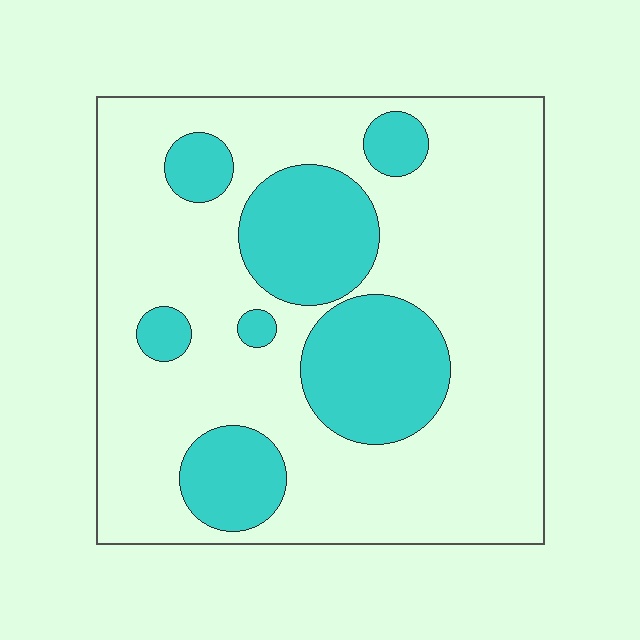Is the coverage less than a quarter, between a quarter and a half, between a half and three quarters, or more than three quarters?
Between a quarter and a half.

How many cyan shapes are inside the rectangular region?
7.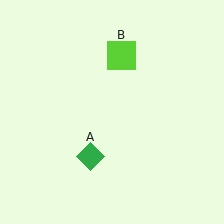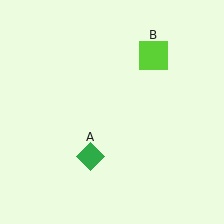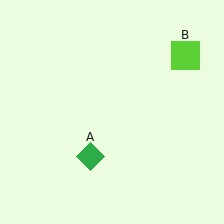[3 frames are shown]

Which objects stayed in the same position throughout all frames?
Green diamond (object A) remained stationary.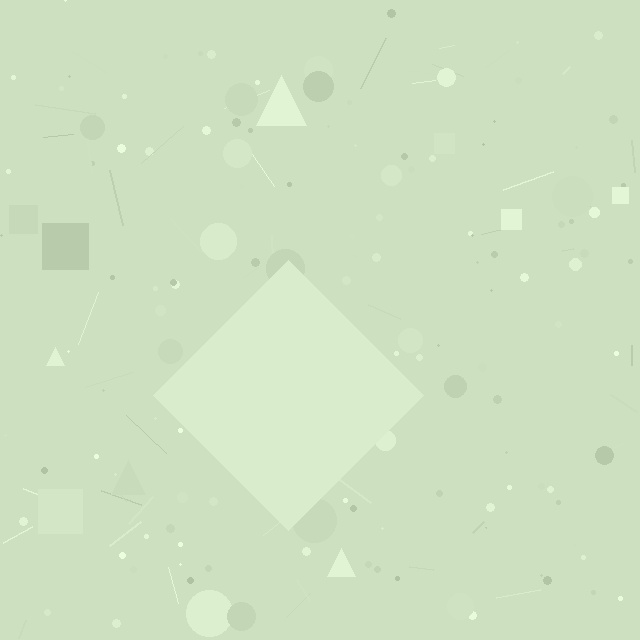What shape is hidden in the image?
A diamond is hidden in the image.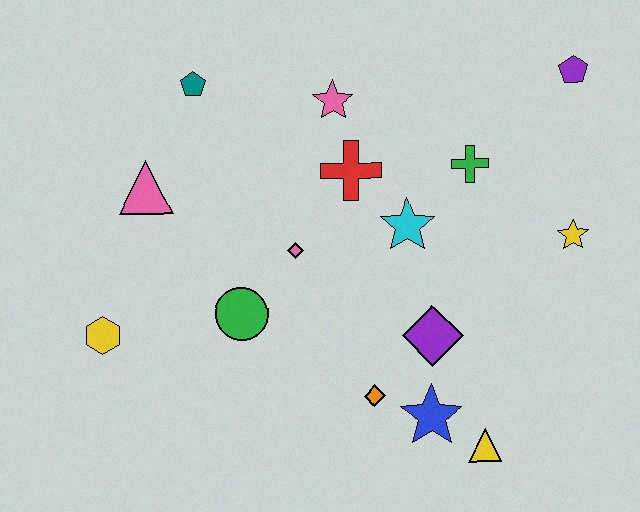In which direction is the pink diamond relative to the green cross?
The pink diamond is to the left of the green cross.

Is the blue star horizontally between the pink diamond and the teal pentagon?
No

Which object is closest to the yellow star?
The green cross is closest to the yellow star.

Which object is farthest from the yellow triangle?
The teal pentagon is farthest from the yellow triangle.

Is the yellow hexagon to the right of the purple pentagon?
No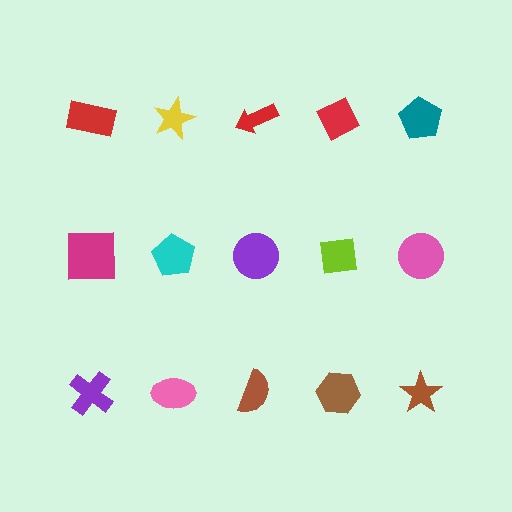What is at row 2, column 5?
A pink circle.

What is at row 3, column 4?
A brown hexagon.